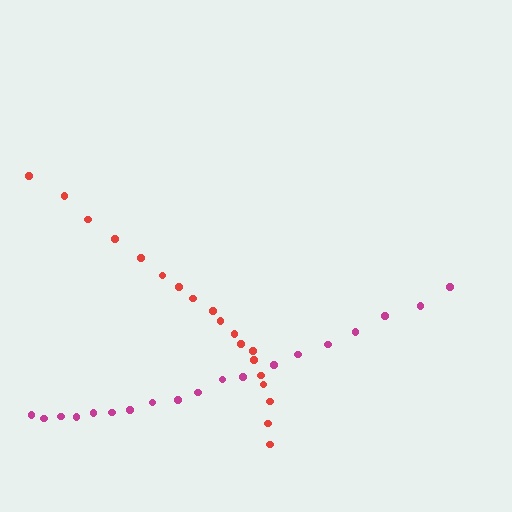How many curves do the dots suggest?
There are 2 distinct paths.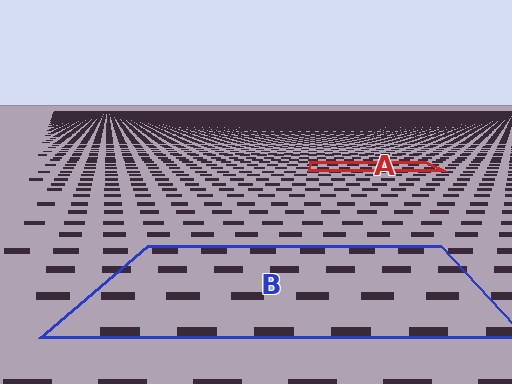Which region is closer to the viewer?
Region B is closer. The texture elements there are larger and more spread out.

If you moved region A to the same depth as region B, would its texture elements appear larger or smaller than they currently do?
They would appear larger. At a closer depth, the same texture elements are projected at a bigger on-screen size.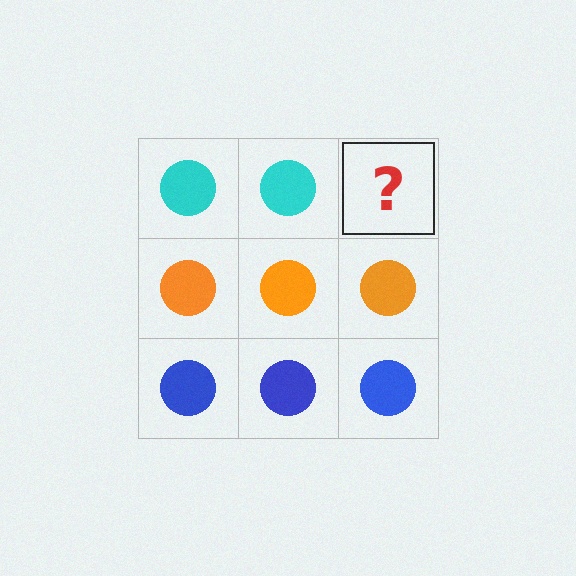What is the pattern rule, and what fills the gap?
The rule is that each row has a consistent color. The gap should be filled with a cyan circle.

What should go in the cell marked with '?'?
The missing cell should contain a cyan circle.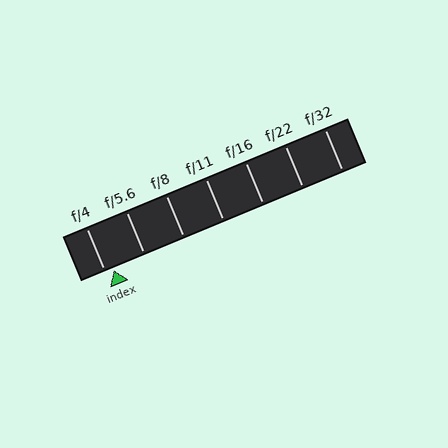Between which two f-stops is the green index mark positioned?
The index mark is between f/4 and f/5.6.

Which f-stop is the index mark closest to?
The index mark is closest to f/4.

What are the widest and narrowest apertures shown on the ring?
The widest aperture shown is f/4 and the narrowest is f/32.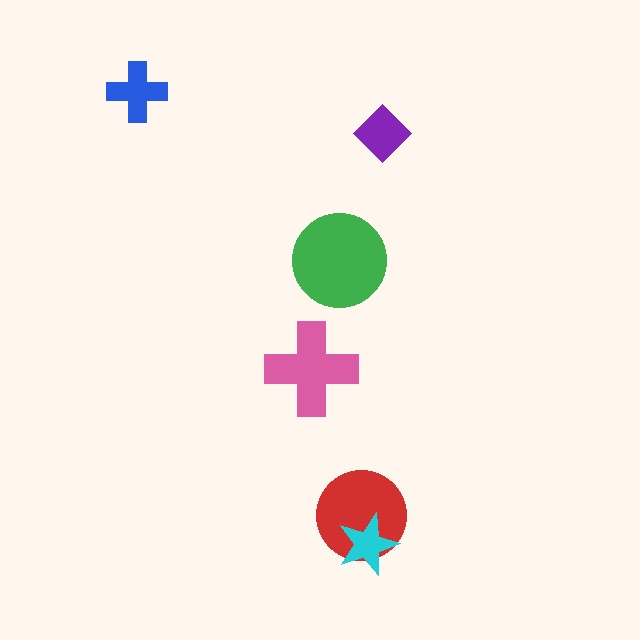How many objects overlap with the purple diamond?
0 objects overlap with the purple diamond.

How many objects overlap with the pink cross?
0 objects overlap with the pink cross.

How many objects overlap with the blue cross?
0 objects overlap with the blue cross.